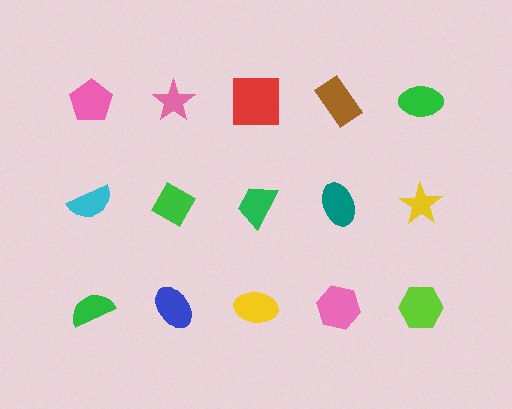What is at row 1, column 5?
A green ellipse.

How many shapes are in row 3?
5 shapes.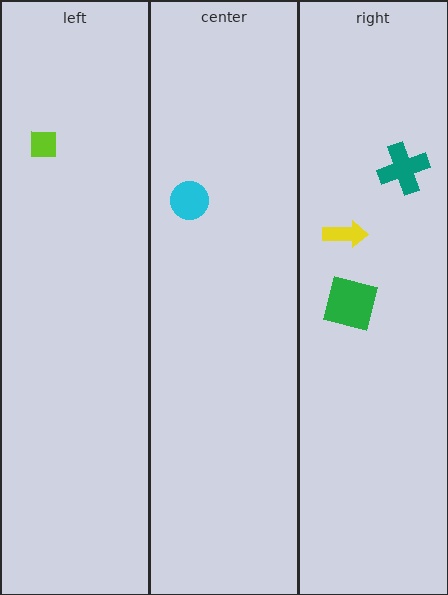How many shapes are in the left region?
1.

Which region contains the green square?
The right region.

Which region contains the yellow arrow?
The right region.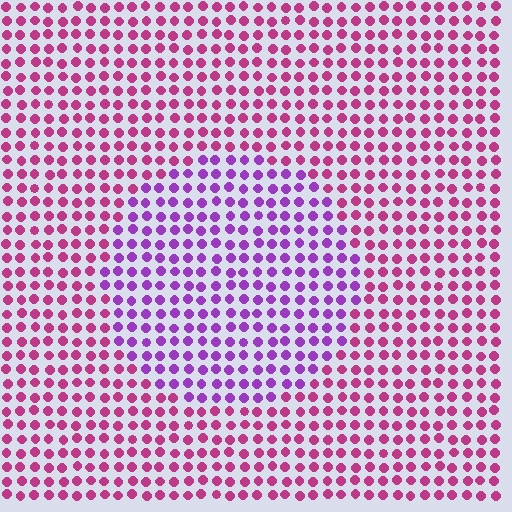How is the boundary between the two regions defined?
The boundary is defined purely by a slight shift in hue (about 40 degrees). Spacing, size, and orientation are identical on both sides.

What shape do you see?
I see a circle.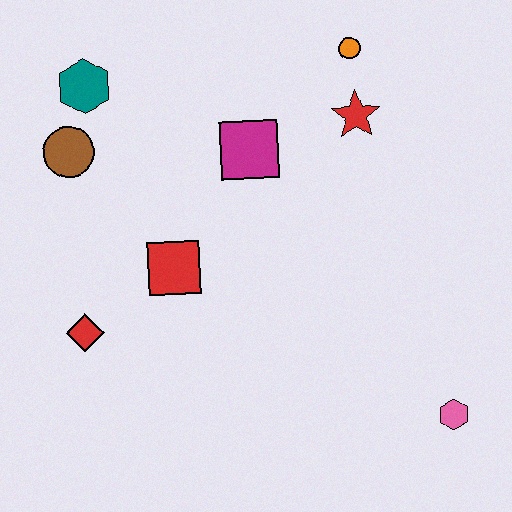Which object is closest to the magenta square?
The red star is closest to the magenta square.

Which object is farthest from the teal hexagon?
The pink hexagon is farthest from the teal hexagon.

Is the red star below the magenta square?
No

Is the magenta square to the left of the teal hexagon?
No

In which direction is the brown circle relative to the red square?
The brown circle is above the red square.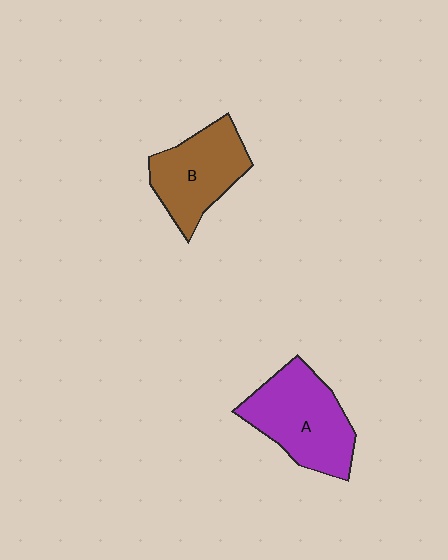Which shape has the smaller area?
Shape B (brown).